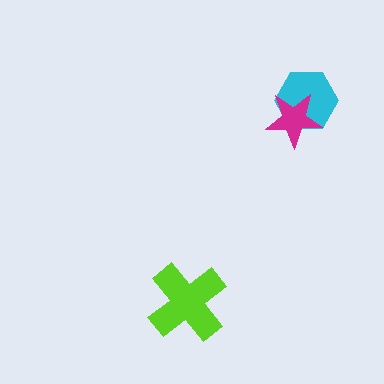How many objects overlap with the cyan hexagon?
1 object overlaps with the cyan hexagon.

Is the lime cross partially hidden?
No, no other shape covers it.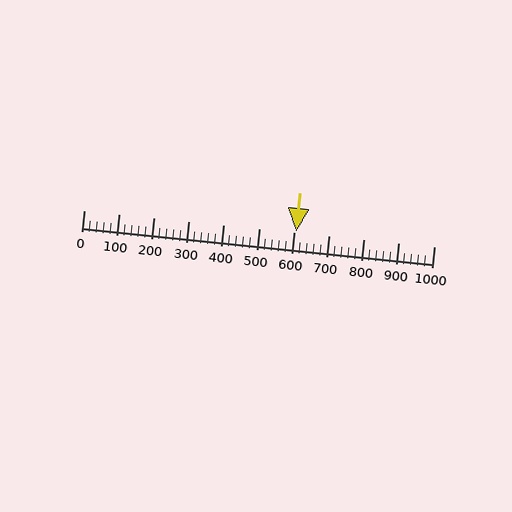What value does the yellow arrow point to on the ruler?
The yellow arrow points to approximately 606.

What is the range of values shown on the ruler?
The ruler shows values from 0 to 1000.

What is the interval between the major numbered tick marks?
The major tick marks are spaced 100 units apart.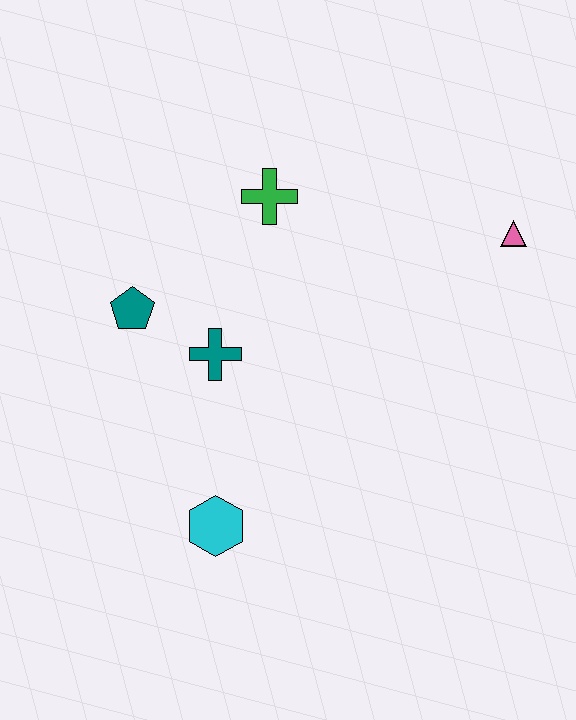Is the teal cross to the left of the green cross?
Yes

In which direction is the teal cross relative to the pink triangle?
The teal cross is to the left of the pink triangle.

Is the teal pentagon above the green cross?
No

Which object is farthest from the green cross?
The cyan hexagon is farthest from the green cross.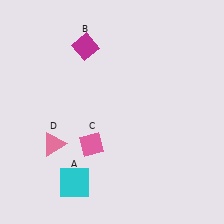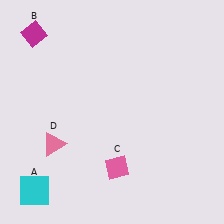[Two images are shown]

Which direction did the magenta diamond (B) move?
The magenta diamond (B) moved left.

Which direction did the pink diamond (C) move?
The pink diamond (C) moved right.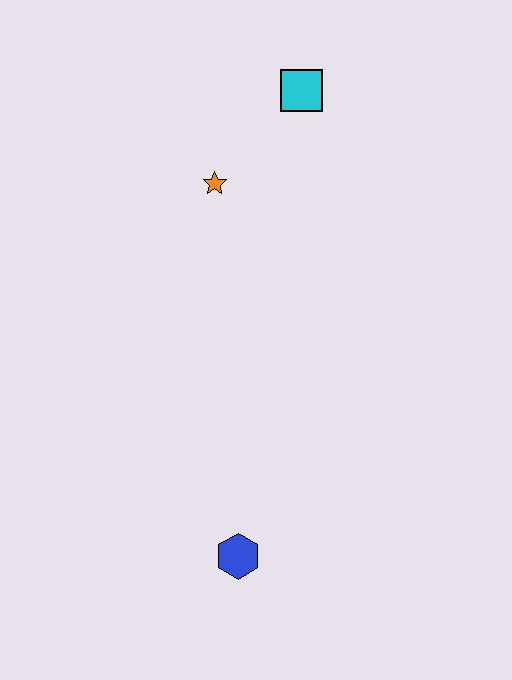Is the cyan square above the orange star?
Yes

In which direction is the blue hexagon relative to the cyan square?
The blue hexagon is below the cyan square.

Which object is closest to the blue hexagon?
The orange star is closest to the blue hexagon.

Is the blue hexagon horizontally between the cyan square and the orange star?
Yes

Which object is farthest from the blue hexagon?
The cyan square is farthest from the blue hexagon.